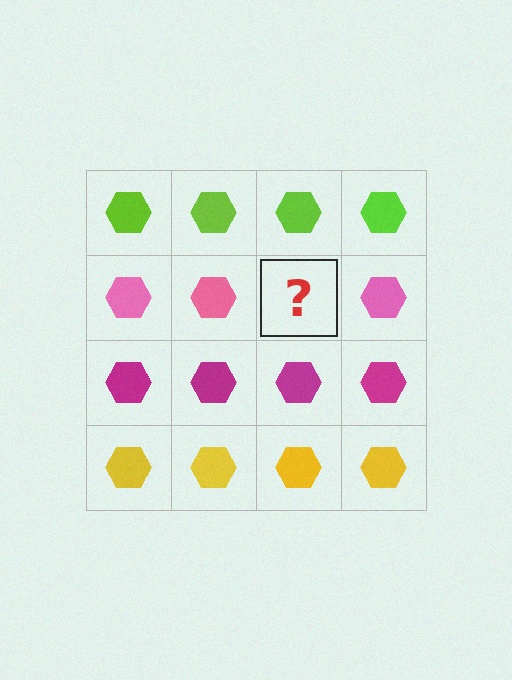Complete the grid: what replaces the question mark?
The question mark should be replaced with a pink hexagon.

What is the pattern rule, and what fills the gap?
The rule is that each row has a consistent color. The gap should be filled with a pink hexagon.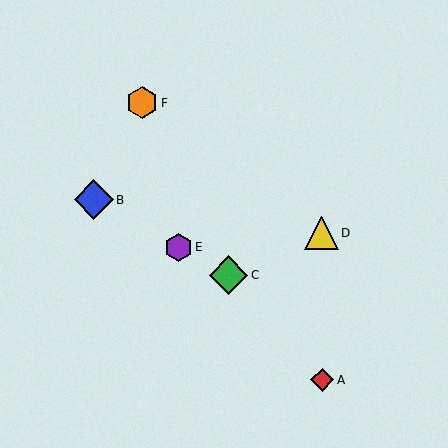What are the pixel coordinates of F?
Object F is at (142, 103).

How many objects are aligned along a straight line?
3 objects (B, C, E) are aligned along a straight line.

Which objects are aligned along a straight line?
Objects B, C, E are aligned along a straight line.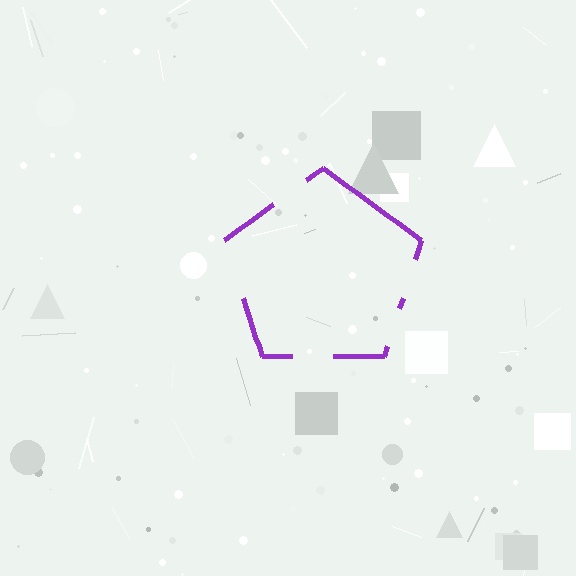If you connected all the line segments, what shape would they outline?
They would outline a pentagon.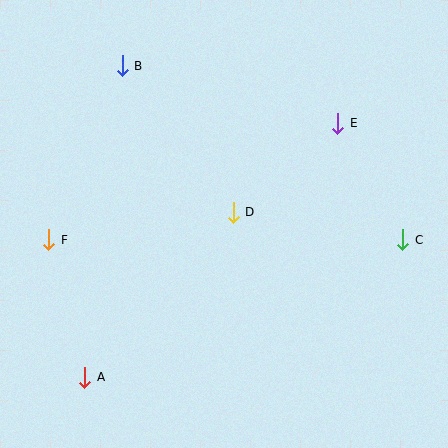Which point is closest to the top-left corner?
Point B is closest to the top-left corner.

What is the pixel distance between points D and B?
The distance between D and B is 184 pixels.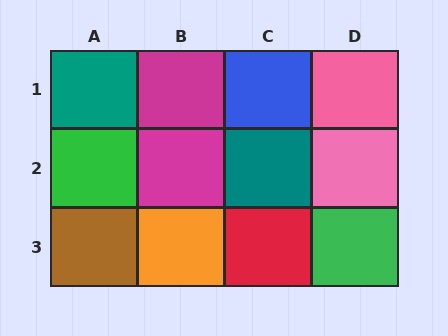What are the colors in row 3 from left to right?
Brown, orange, red, green.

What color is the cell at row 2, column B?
Magenta.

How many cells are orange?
1 cell is orange.